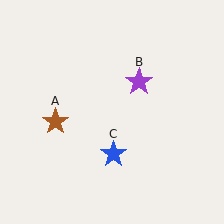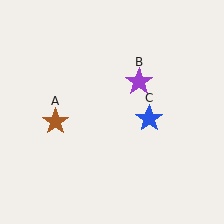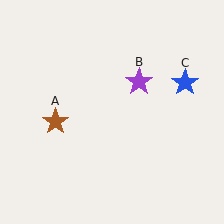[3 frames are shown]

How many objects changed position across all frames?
1 object changed position: blue star (object C).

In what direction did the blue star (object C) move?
The blue star (object C) moved up and to the right.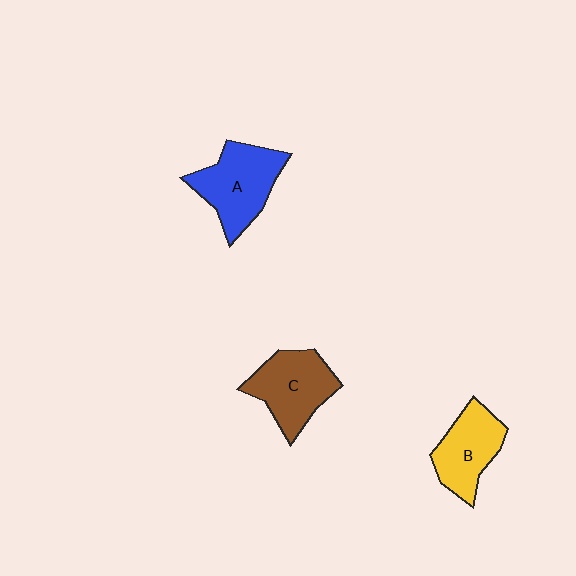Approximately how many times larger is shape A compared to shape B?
Approximately 1.2 times.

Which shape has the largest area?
Shape A (blue).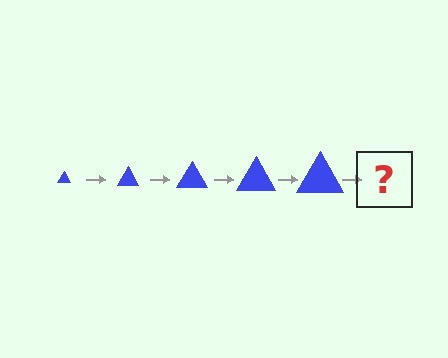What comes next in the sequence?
The next element should be a blue triangle, larger than the previous one.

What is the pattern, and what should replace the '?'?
The pattern is that the triangle gets progressively larger each step. The '?' should be a blue triangle, larger than the previous one.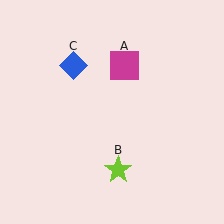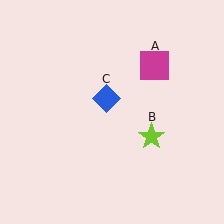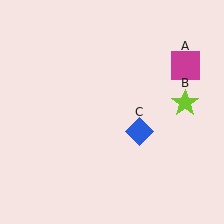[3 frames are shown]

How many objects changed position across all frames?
3 objects changed position: magenta square (object A), lime star (object B), blue diamond (object C).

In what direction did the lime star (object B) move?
The lime star (object B) moved up and to the right.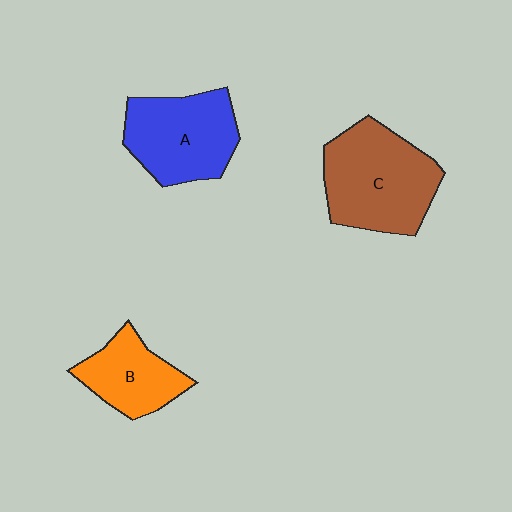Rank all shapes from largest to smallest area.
From largest to smallest: C (brown), A (blue), B (orange).